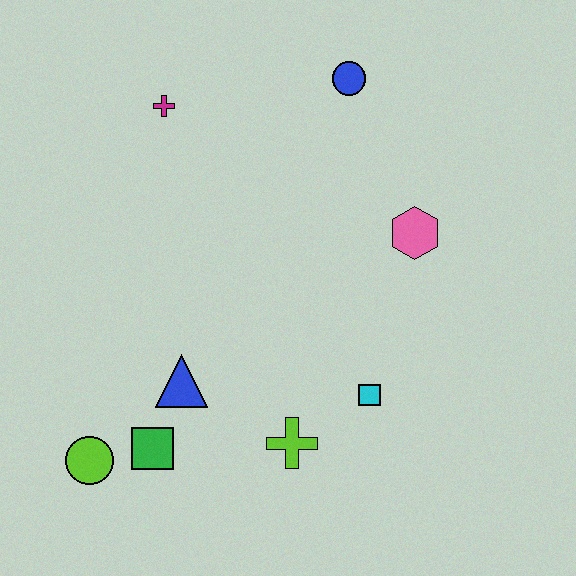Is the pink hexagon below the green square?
No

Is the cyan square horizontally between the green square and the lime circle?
No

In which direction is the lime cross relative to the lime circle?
The lime cross is to the right of the lime circle.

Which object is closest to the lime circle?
The green square is closest to the lime circle.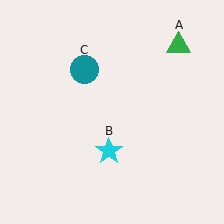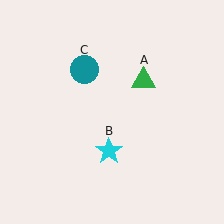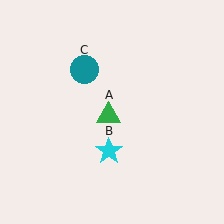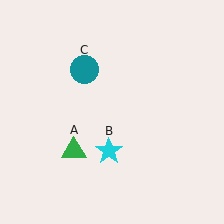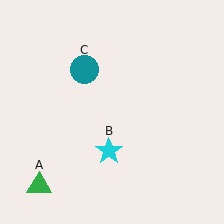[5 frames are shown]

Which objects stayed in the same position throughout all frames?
Cyan star (object B) and teal circle (object C) remained stationary.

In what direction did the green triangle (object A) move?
The green triangle (object A) moved down and to the left.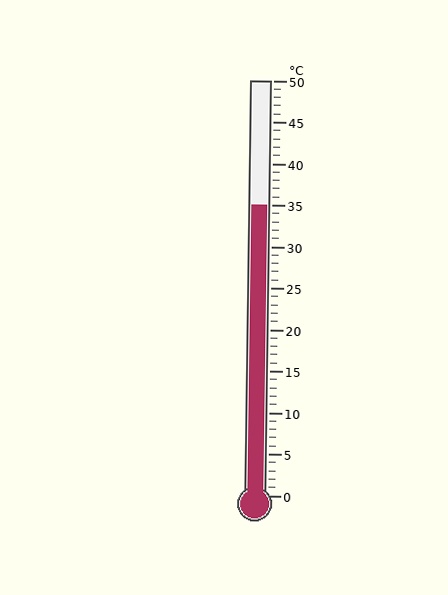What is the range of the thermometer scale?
The thermometer scale ranges from 0°C to 50°C.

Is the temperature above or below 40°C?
The temperature is below 40°C.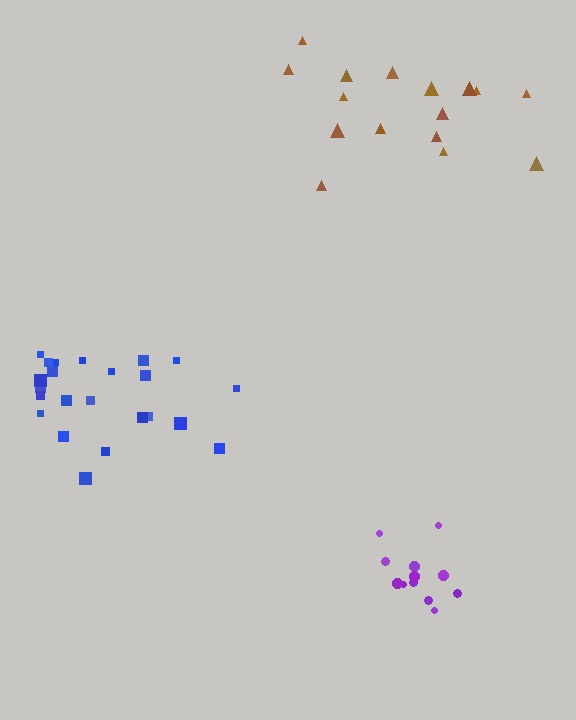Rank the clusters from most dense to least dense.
purple, blue, brown.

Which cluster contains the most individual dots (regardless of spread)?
Blue (23).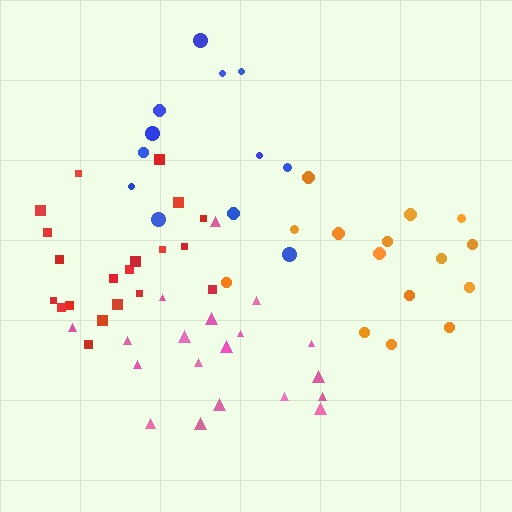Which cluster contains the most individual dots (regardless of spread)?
Red (20).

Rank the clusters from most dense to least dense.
red, pink, orange, blue.